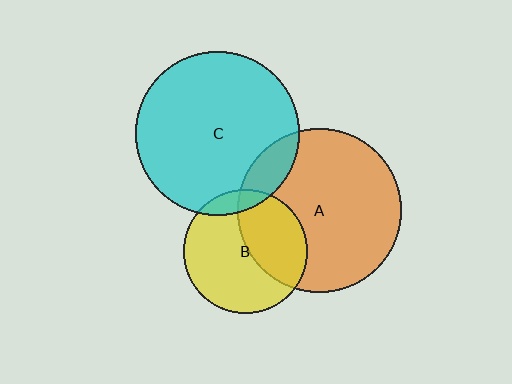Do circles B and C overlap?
Yes.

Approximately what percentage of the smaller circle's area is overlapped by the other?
Approximately 10%.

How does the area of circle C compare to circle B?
Approximately 1.7 times.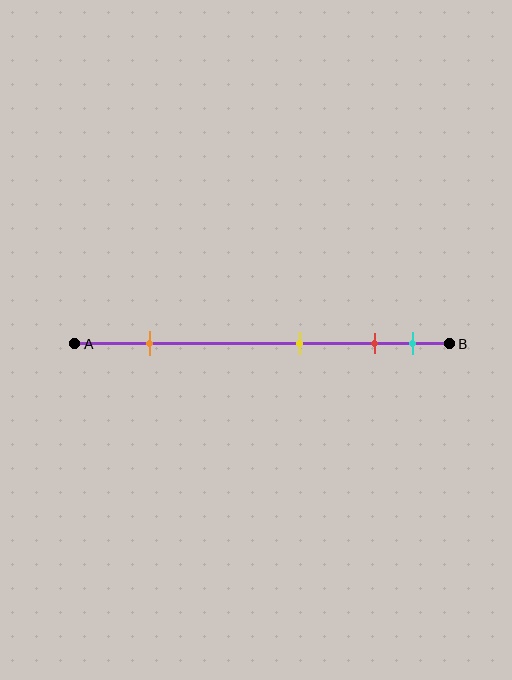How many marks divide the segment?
There are 4 marks dividing the segment.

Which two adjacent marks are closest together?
The red and cyan marks are the closest adjacent pair.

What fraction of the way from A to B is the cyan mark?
The cyan mark is approximately 90% (0.9) of the way from A to B.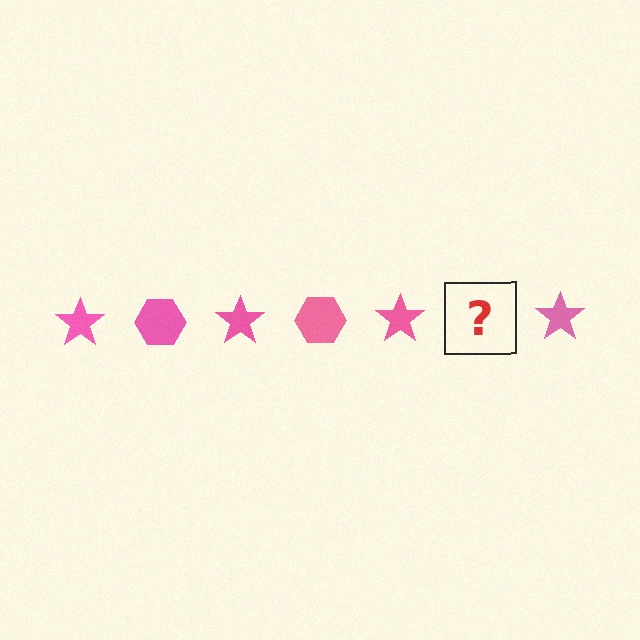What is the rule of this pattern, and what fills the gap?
The rule is that the pattern cycles through star, hexagon shapes in pink. The gap should be filled with a pink hexagon.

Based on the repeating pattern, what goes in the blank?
The blank should be a pink hexagon.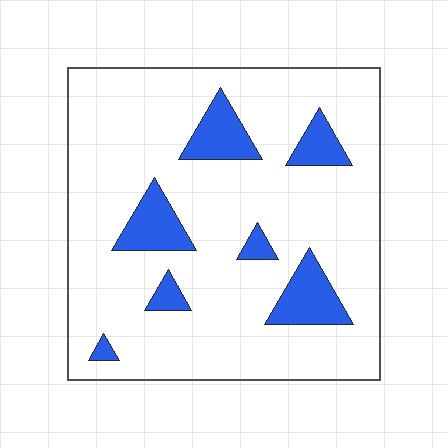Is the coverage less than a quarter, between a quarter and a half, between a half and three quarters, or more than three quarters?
Less than a quarter.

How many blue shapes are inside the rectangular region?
7.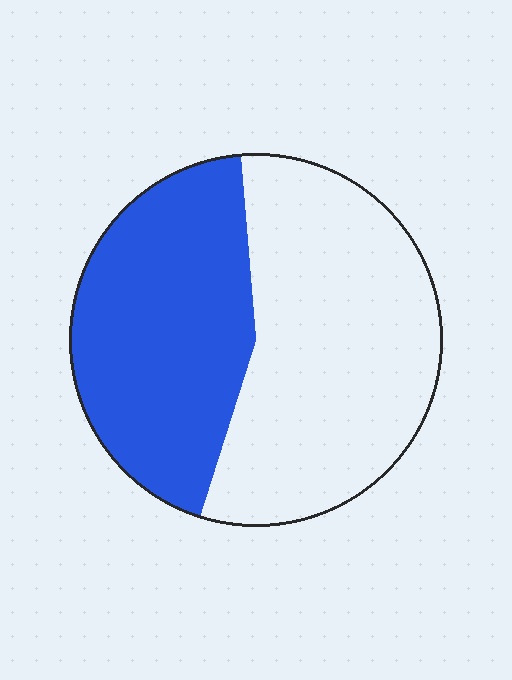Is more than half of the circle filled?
No.